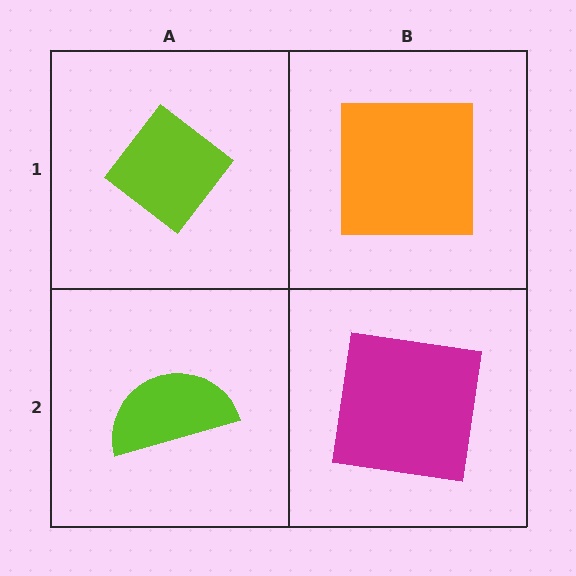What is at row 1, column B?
An orange square.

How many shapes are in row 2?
2 shapes.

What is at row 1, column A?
A lime diamond.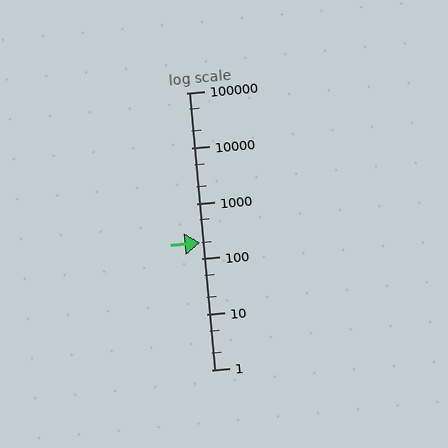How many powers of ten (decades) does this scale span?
The scale spans 5 decades, from 1 to 100000.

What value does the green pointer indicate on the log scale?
The pointer indicates approximately 200.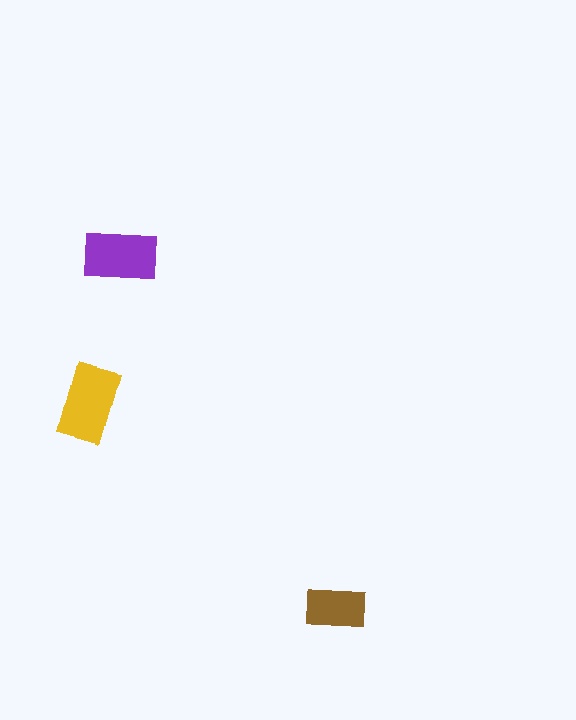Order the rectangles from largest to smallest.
the yellow one, the purple one, the brown one.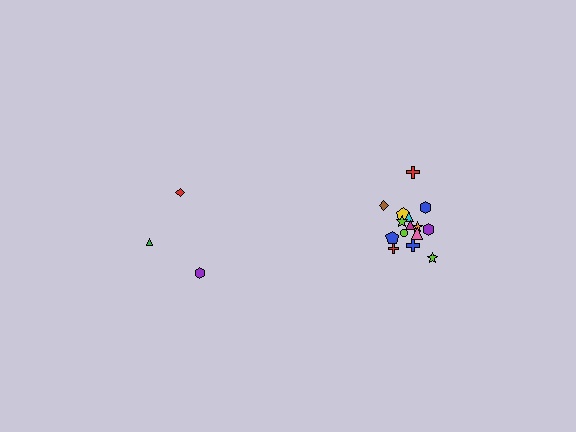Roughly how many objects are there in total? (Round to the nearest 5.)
Roughly 20 objects in total.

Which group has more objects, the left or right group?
The right group.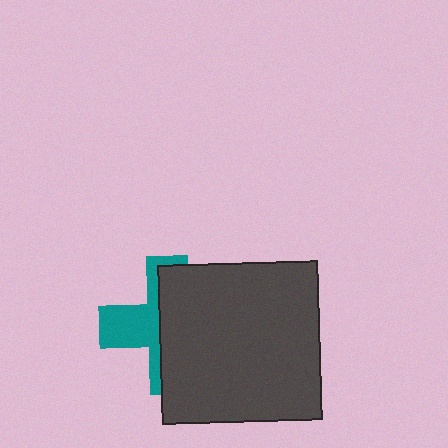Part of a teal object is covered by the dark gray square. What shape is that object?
It is a cross.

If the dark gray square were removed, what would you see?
You would see the complete teal cross.